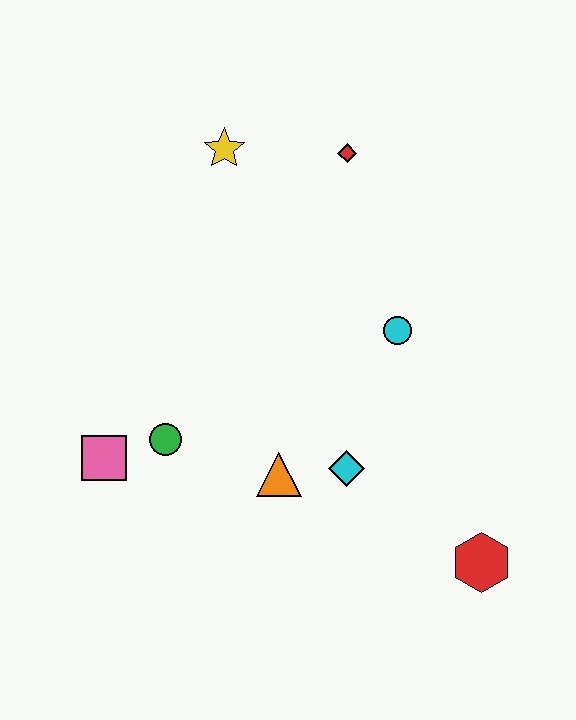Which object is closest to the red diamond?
The yellow star is closest to the red diamond.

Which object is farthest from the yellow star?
The red hexagon is farthest from the yellow star.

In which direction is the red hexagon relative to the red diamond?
The red hexagon is below the red diamond.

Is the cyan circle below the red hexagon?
No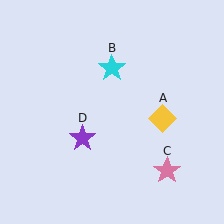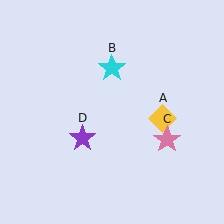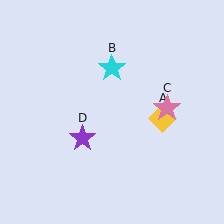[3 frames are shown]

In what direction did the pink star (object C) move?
The pink star (object C) moved up.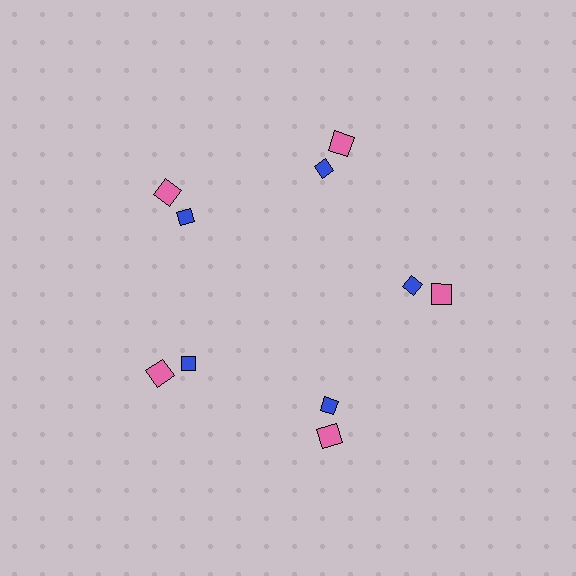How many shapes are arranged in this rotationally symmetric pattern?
There are 10 shapes, arranged in 5 groups of 2.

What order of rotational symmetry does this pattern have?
This pattern has 5-fold rotational symmetry.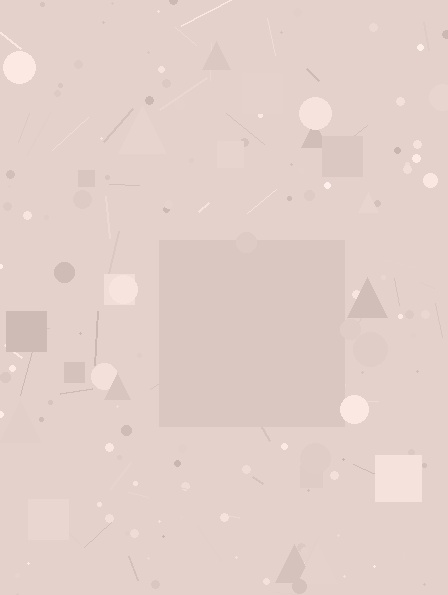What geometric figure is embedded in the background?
A square is embedded in the background.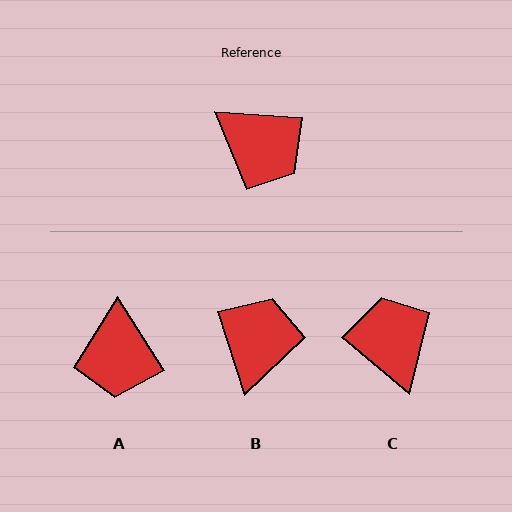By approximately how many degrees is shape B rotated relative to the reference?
Approximately 111 degrees counter-clockwise.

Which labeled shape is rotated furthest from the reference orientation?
C, about 144 degrees away.